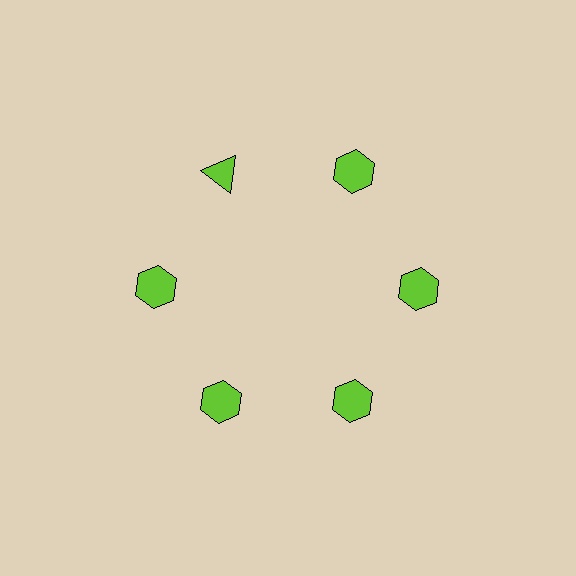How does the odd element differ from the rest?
It has a different shape: triangle instead of hexagon.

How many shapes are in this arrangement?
There are 6 shapes arranged in a ring pattern.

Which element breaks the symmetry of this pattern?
The lime triangle at roughly the 11 o'clock position breaks the symmetry. All other shapes are lime hexagons.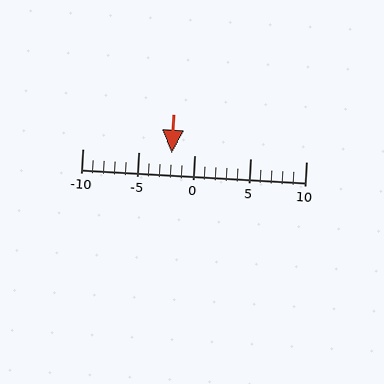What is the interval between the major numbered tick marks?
The major tick marks are spaced 5 units apart.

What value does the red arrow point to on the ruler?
The red arrow points to approximately -2.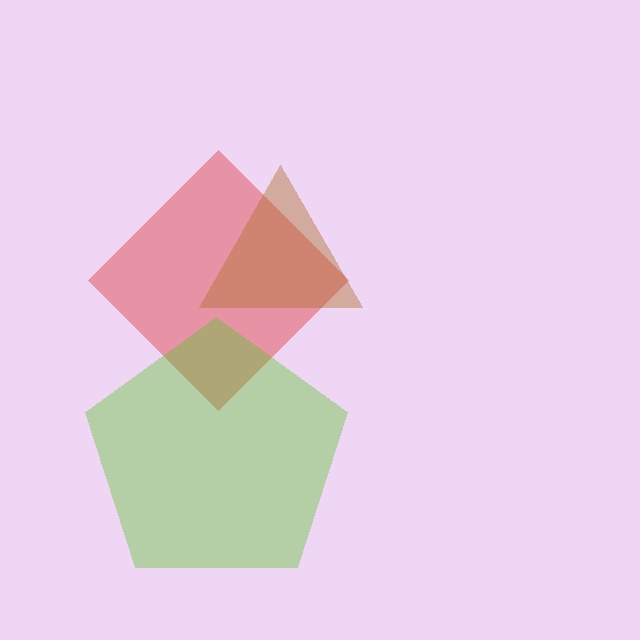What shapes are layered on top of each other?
The layered shapes are: a red diamond, a lime pentagon, a brown triangle.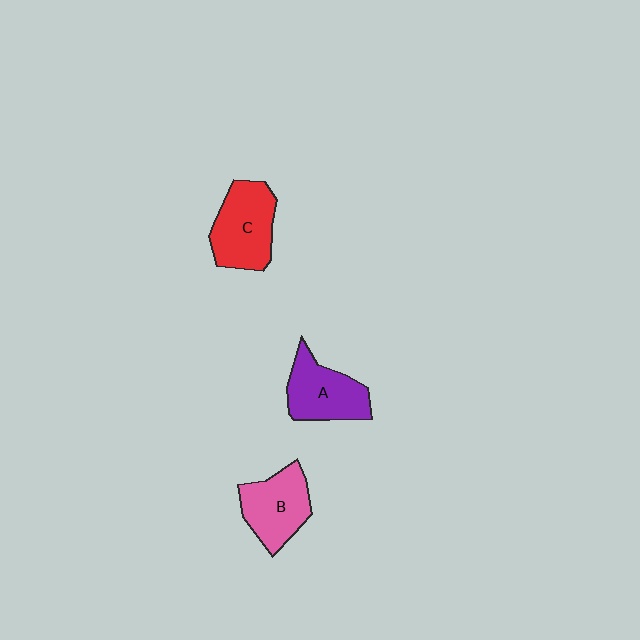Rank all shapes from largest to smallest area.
From largest to smallest: C (red), A (purple), B (pink).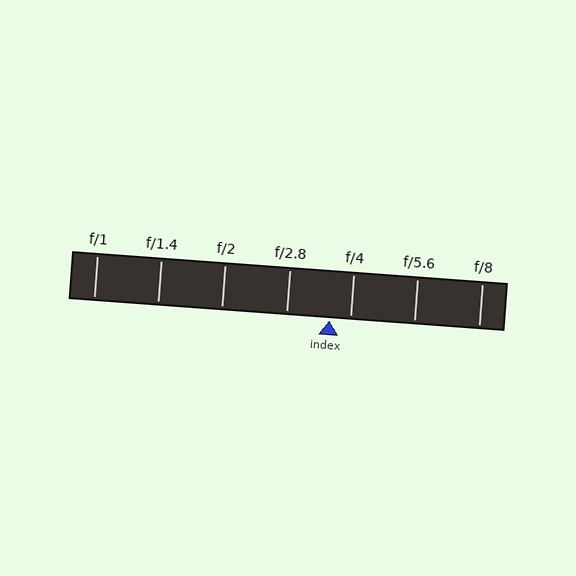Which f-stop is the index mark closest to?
The index mark is closest to f/4.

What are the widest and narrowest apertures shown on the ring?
The widest aperture shown is f/1 and the narrowest is f/8.